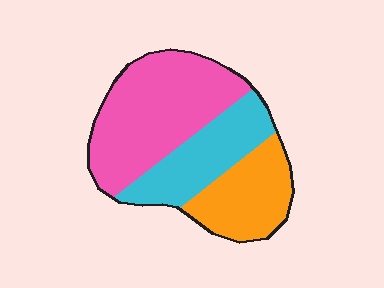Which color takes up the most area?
Pink, at roughly 50%.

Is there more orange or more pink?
Pink.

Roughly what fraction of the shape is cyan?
Cyan takes up about one quarter (1/4) of the shape.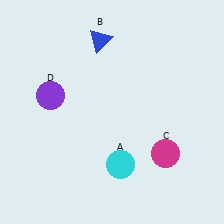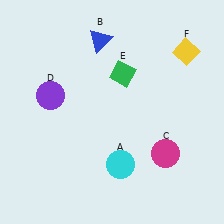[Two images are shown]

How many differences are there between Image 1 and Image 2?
There are 2 differences between the two images.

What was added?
A green diamond (E), a yellow diamond (F) were added in Image 2.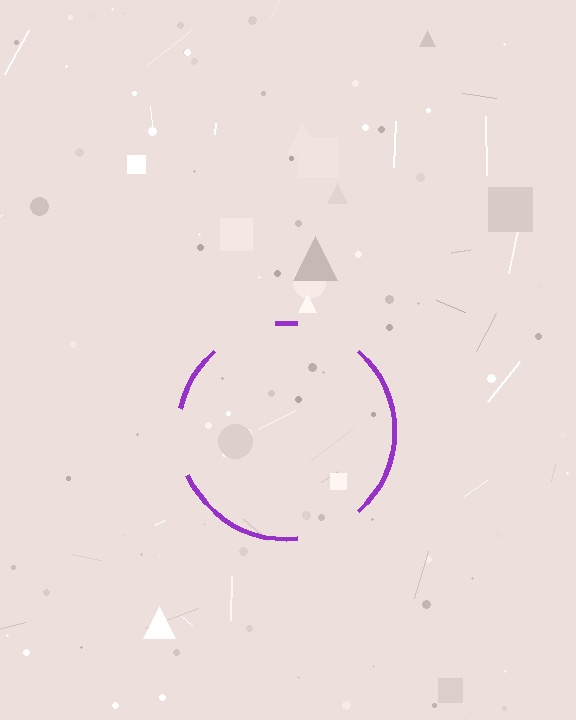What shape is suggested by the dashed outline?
The dashed outline suggests a circle.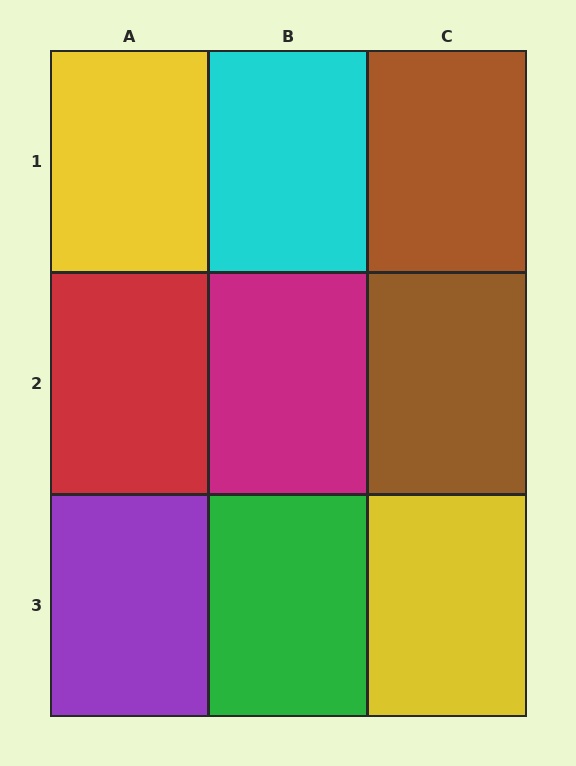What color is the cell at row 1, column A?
Yellow.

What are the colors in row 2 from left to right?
Red, magenta, brown.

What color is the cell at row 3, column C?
Yellow.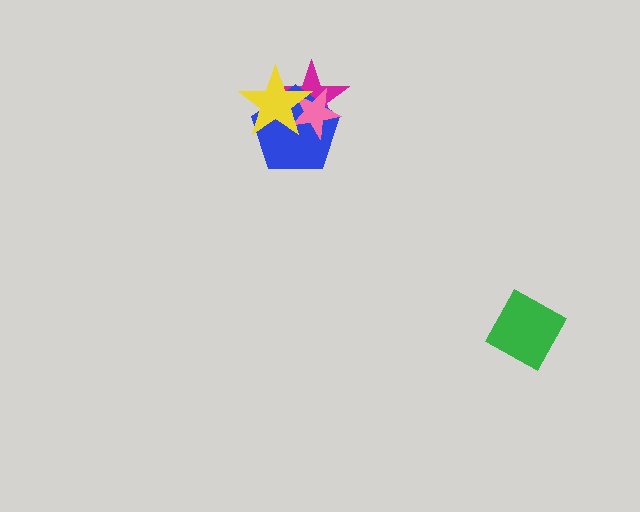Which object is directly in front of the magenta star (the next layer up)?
The blue pentagon is directly in front of the magenta star.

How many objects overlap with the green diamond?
0 objects overlap with the green diamond.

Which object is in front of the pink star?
The yellow star is in front of the pink star.